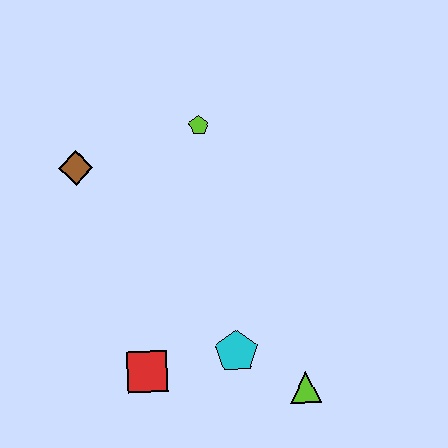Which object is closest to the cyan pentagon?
The lime triangle is closest to the cyan pentagon.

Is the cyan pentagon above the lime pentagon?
No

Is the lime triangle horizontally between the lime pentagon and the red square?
No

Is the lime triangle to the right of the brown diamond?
Yes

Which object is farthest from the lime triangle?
The brown diamond is farthest from the lime triangle.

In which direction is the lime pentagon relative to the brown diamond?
The lime pentagon is to the right of the brown diamond.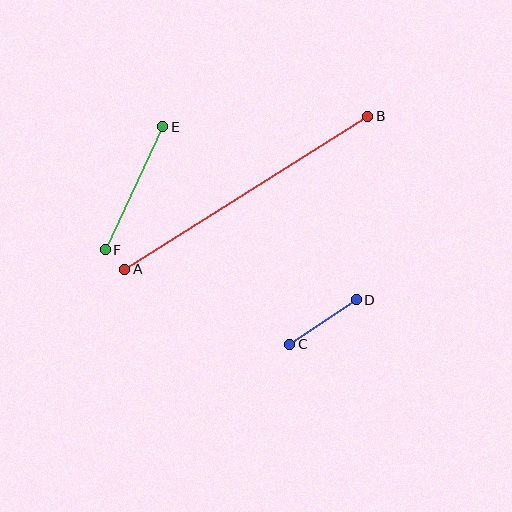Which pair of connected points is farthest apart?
Points A and B are farthest apart.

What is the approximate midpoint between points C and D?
The midpoint is at approximately (323, 322) pixels.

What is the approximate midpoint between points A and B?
The midpoint is at approximately (246, 193) pixels.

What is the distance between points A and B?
The distance is approximately 287 pixels.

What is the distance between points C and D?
The distance is approximately 80 pixels.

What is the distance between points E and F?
The distance is approximately 136 pixels.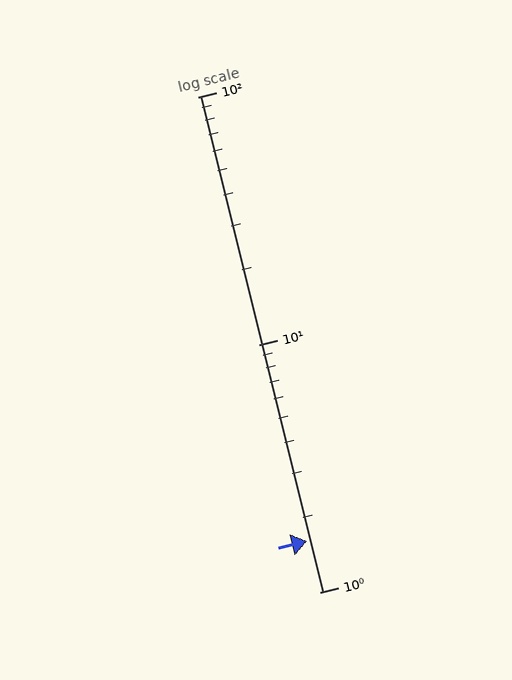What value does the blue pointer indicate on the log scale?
The pointer indicates approximately 1.6.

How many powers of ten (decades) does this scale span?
The scale spans 2 decades, from 1 to 100.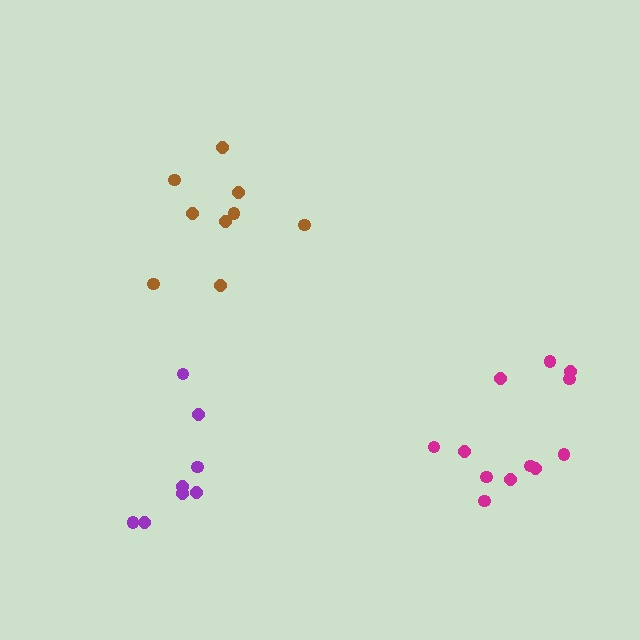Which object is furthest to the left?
The purple cluster is leftmost.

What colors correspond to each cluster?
The clusters are colored: magenta, purple, brown.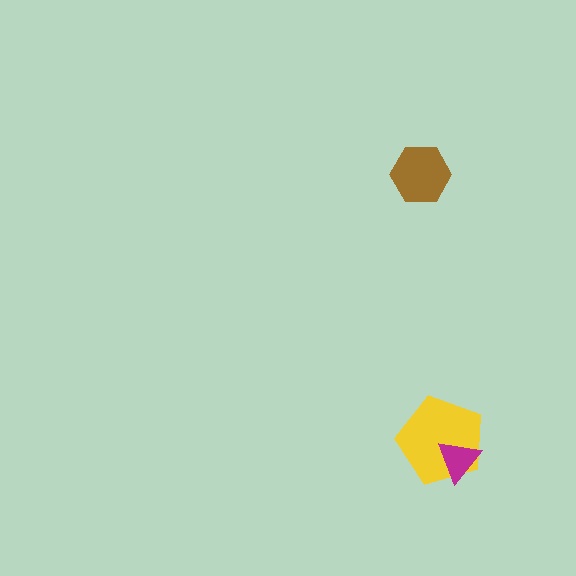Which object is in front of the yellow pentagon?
The magenta triangle is in front of the yellow pentagon.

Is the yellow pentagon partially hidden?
Yes, it is partially covered by another shape.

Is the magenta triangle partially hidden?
No, no other shape covers it.